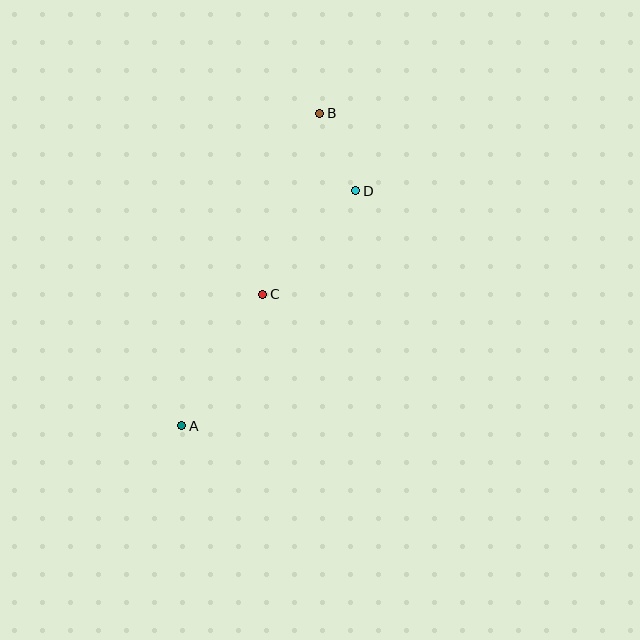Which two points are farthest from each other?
Points A and B are farthest from each other.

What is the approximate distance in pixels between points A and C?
The distance between A and C is approximately 154 pixels.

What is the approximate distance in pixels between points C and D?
The distance between C and D is approximately 139 pixels.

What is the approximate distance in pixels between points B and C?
The distance between B and C is approximately 190 pixels.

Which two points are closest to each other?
Points B and D are closest to each other.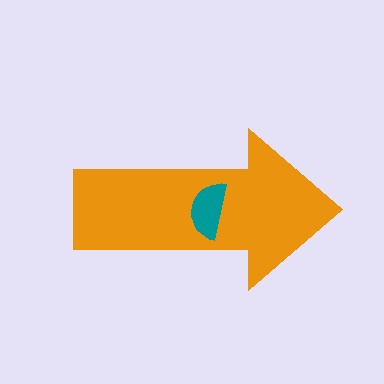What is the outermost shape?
The orange arrow.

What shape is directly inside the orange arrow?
The teal semicircle.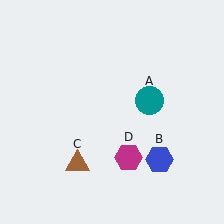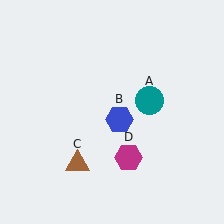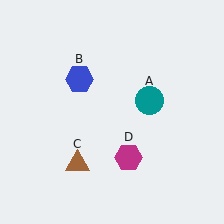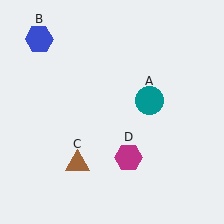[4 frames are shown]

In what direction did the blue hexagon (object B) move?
The blue hexagon (object B) moved up and to the left.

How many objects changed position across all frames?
1 object changed position: blue hexagon (object B).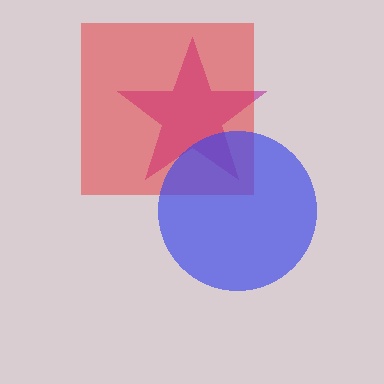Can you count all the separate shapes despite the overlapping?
Yes, there are 3 separate shapes.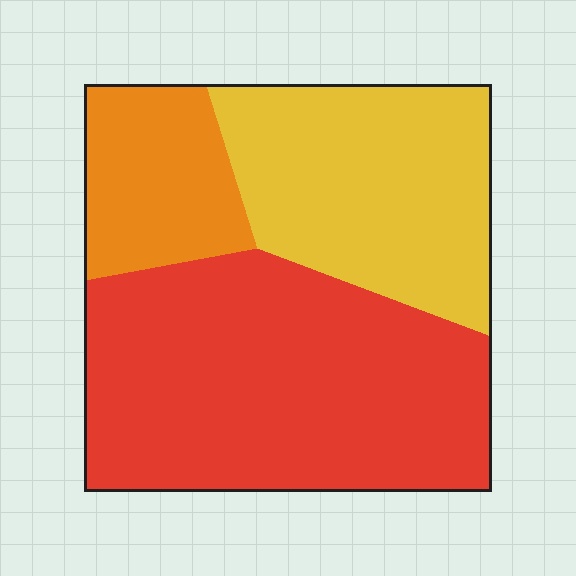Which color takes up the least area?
Orange, at roughly 15%.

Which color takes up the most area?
Red, at roughly 50%.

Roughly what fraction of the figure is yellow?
Yellow covers roughly 30% of the figure.